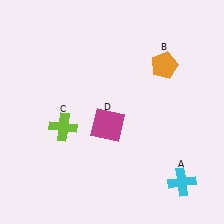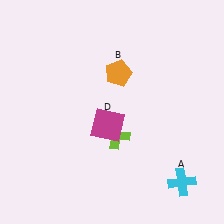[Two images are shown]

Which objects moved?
The objects that moved are: the orange pentagon (B), the lime cross (C).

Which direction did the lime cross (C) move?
The lime cross (C) moved right.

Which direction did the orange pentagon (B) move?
The orange pentagon (B) moved left.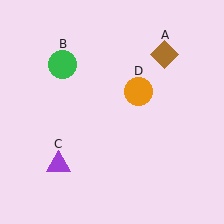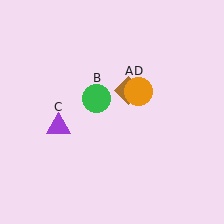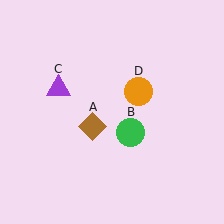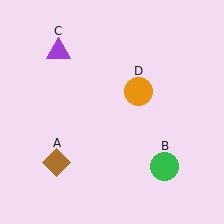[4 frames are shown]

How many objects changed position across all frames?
3 objects changed position: brown diamond (object A), green circle (object B), purple triangle (object C).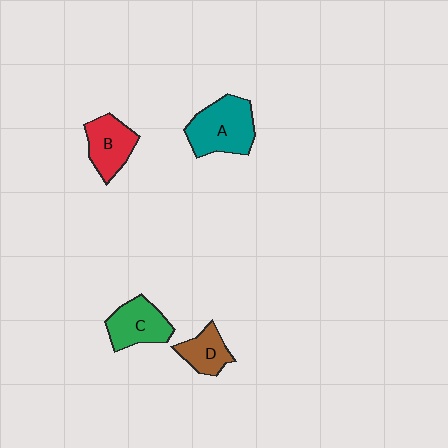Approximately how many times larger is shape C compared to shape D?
Approximately 1.4 times.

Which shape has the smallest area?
Shape D (brown).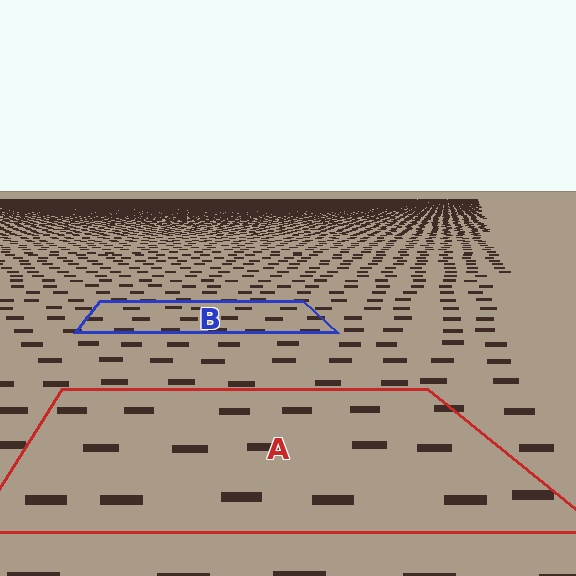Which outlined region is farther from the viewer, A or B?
Region B is farther from the viewer — the texture elements inside it appear smaller and more densely packed.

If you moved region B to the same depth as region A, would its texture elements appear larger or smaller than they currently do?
They would appear larger. At a closer depth, the same texture elements are projected at a bigger on-screen size.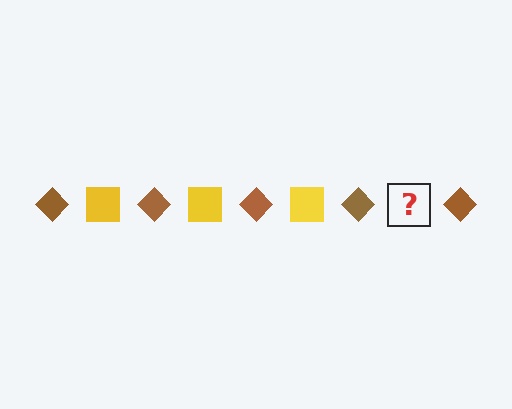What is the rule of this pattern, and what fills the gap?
The rule is that the pattern alternates between brown diamond and yellow square. The gap should be filled with a yellow square.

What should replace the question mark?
The question mark should be replaced with a yellow square.